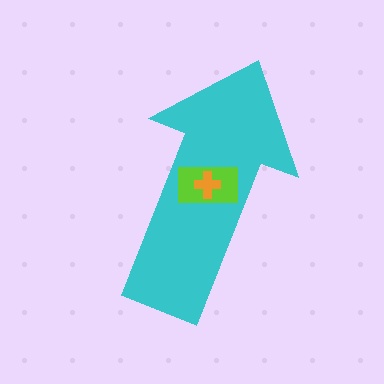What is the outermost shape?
The cyan arrow.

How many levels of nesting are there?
3.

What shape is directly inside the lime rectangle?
The orange cross.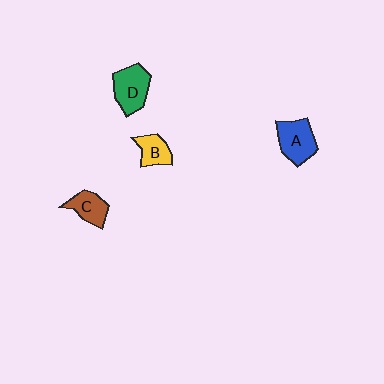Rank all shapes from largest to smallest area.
From largest to smallest: D (green), A (blue), C (brown), B (yellow).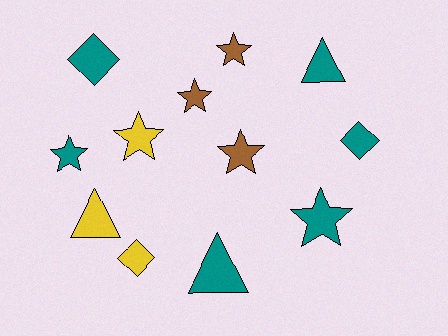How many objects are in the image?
There are 12 objects.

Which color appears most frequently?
Teal, with 6 objects.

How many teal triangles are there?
There are 2 teal triangles.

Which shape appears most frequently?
Star, with 6 objects.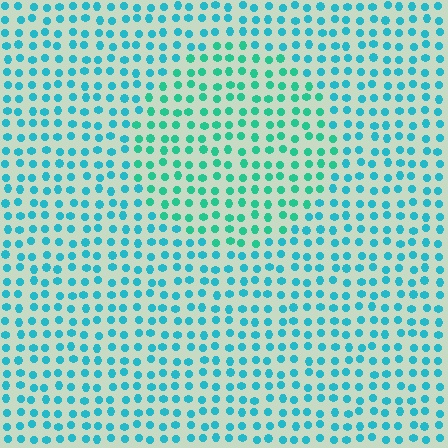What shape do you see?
I see a circle.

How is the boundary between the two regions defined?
The boundary is defined purely by a slight shift in hue (about 27 degrees). Spacing, size, and orientation are identical on both sides.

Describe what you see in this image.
The image is filled with small cyan elements in a uniform arrangement. A circle-shaped region is visible where the elements are tinted to a slightly different hue, forming a subtle color boundary.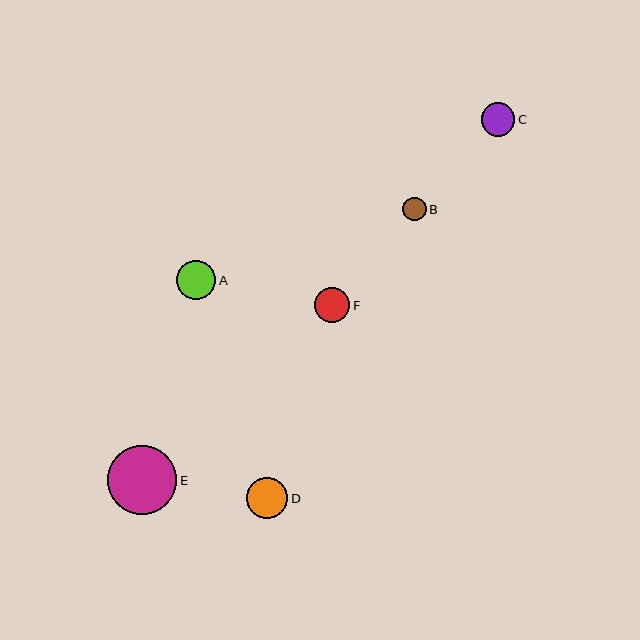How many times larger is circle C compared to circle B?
Circle C is approximately 1.4 times the size of circle B.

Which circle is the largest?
Circle E is the largest with a size of approximately 69 pixels.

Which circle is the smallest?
Circle B is the smallest with a size of approximately 23 pixels.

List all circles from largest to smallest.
From largest to smallest: E, D, A, F, C, B.